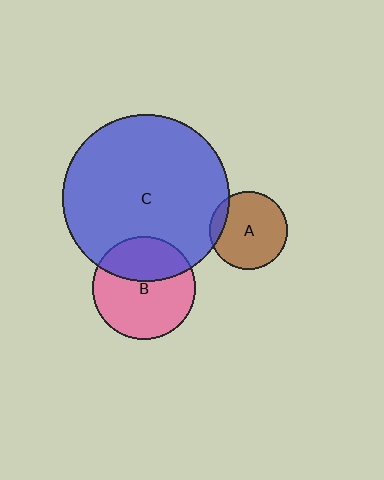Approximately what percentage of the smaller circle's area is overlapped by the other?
Approximately 35%.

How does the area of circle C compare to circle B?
Approximately 2.6 times.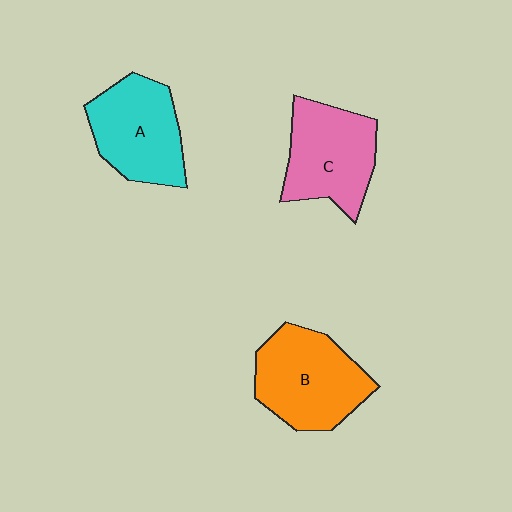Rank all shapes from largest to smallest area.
From largest to smallest: B (orange), C (pink), A (cyan).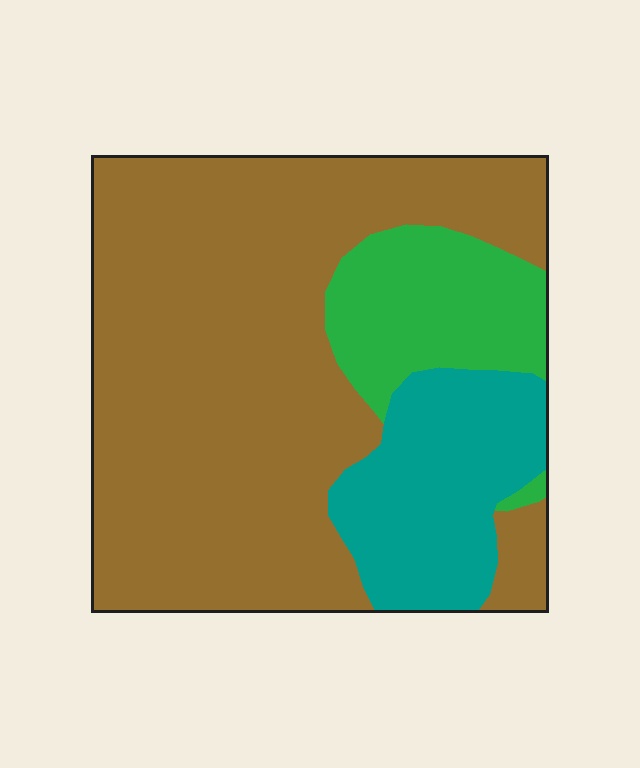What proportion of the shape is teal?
Teal covers roughly 20% of the shape.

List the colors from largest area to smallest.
From largest to smallest: brown, teal, green.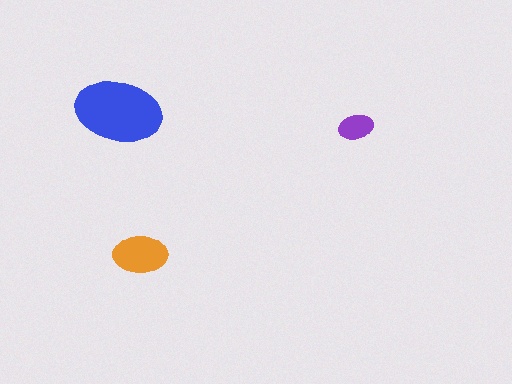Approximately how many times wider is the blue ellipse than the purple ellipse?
About 2.5 times wider.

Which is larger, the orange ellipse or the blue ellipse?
The blue one.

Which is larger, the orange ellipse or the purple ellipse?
The orange one.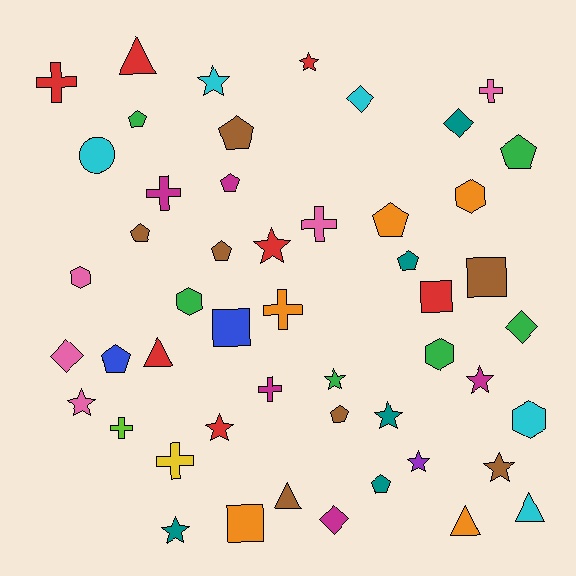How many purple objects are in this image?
There is 1 purple object.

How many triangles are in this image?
There are 5 triangles.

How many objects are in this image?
There are 50 objects.